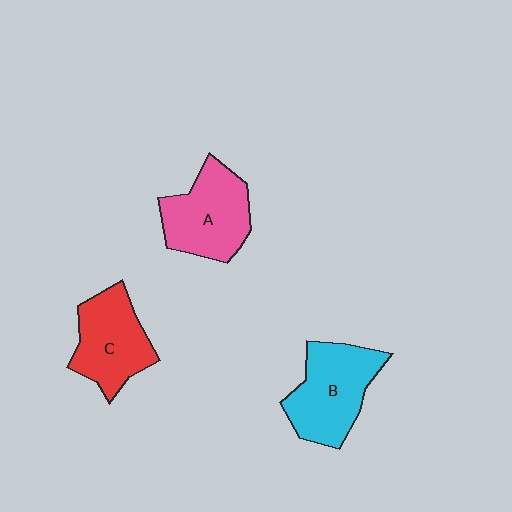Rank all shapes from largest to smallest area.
From largest to smallest: B (cyan), A (pink), C (red).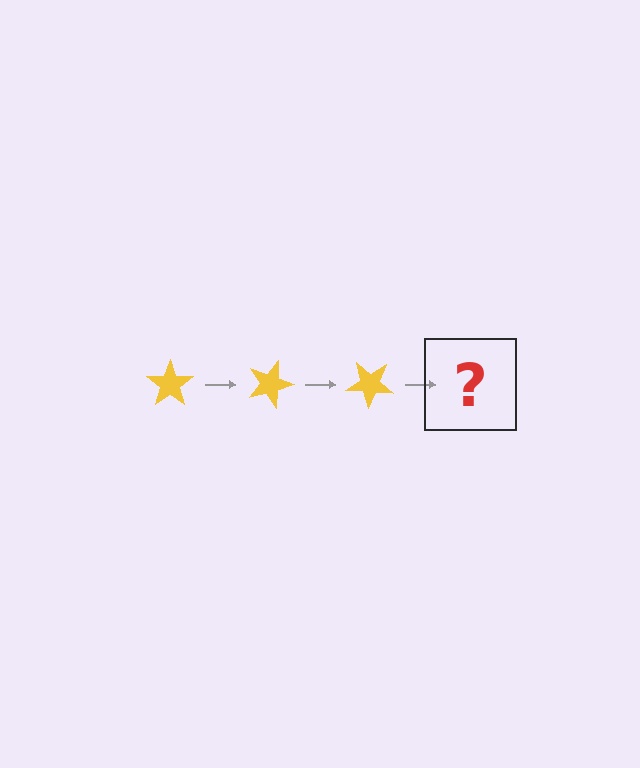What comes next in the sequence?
The next element should be a yellow star rotated 60 degrees.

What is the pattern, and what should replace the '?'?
The pattern is that the star rotates 20 degrees each step. The '?' should be a yellow star rotated 60 degrees.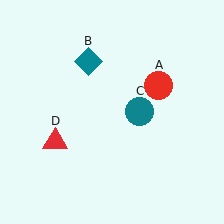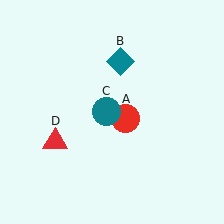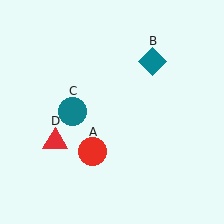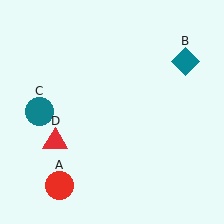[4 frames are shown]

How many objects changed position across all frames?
3 objects changed position: red circle (object A), teal diamond (object B), teal circle (object C).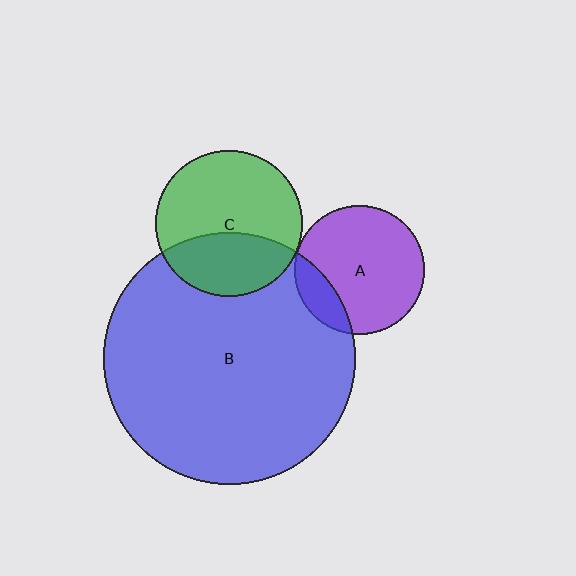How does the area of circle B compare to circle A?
Approximately 3.8 times.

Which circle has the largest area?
Circle B (blue).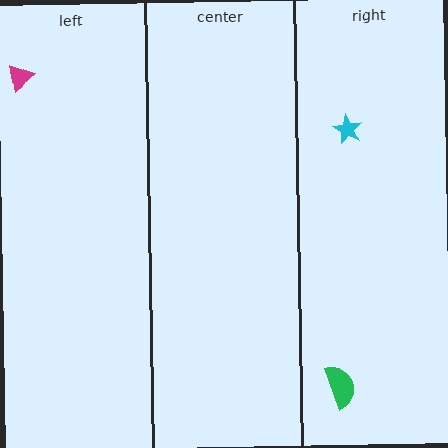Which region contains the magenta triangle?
The left region.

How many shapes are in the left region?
1.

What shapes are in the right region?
The cyan star, the green semicircle.